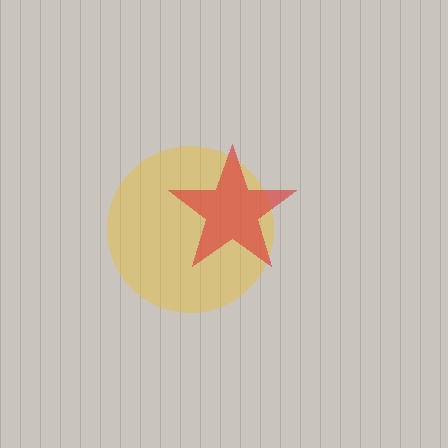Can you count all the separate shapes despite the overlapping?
Yes, there are 2 separate shapes.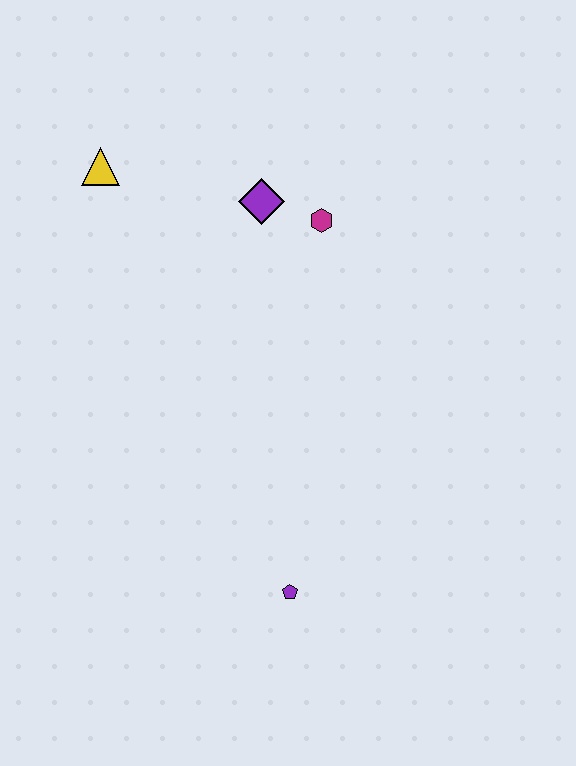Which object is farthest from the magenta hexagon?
The purple pentagon is farthest from the magenta hexagon.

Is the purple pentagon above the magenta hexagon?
No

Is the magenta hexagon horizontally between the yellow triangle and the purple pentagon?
No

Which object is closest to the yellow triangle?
The purple diamond is closest to the yellow triangle.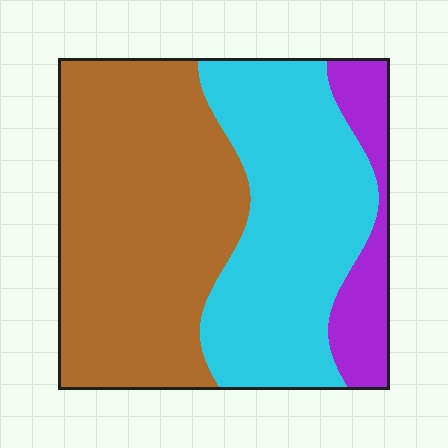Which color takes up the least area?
Purple, at roughly 10%.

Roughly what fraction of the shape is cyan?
Cyan takes up between a quarter and a half of the shape.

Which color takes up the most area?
Brown, at roughly 50%.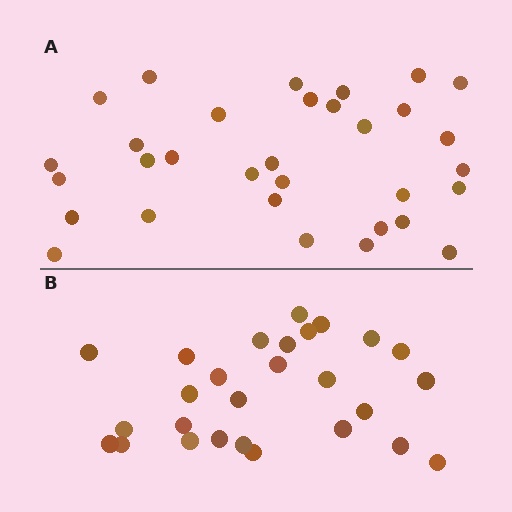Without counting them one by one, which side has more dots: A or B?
Region A (the top region) has more dots.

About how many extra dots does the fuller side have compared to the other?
Region A has about 5 more dots than region B.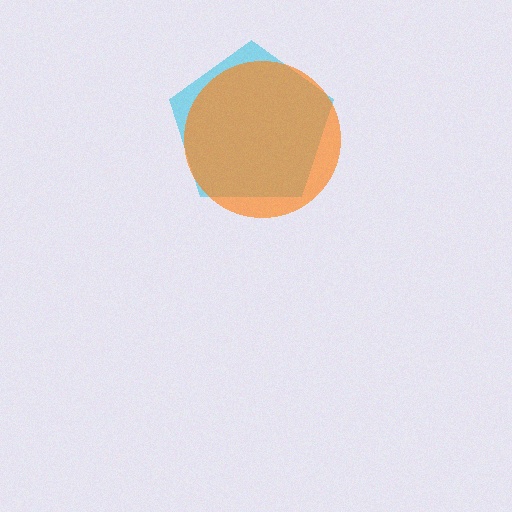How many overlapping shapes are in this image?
There are 2 overlapping shapes in the image.